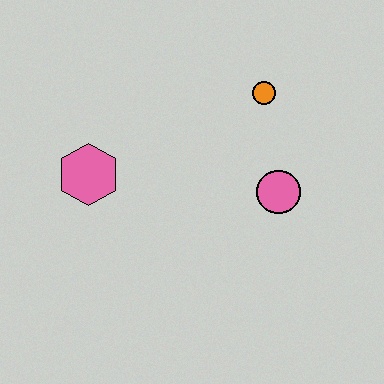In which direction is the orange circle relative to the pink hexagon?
The orange circle is to the right of the pink hexagon.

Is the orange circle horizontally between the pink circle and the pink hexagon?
Yes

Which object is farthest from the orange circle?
The pink hexagon is farthest from the orange circle.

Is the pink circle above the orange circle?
No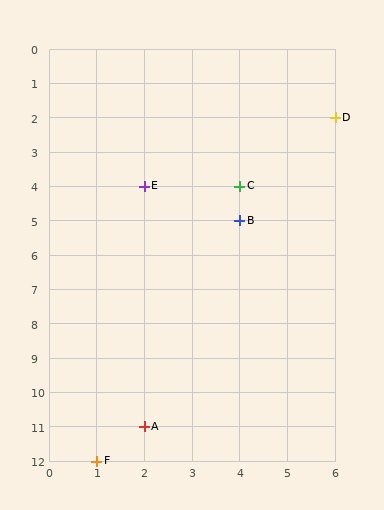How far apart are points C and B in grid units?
Points C and B are 1 row apart.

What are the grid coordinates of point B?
Point B is at grid coordinates (4, 5).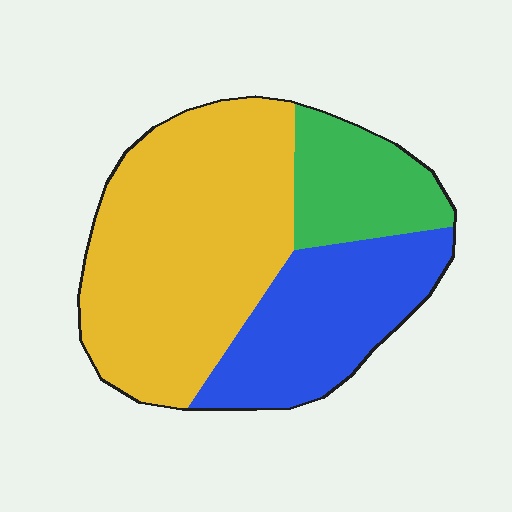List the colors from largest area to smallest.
From largest to smallest: yellow, blue, green.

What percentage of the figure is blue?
Blue takes up about one quarter (1/4) of the figure.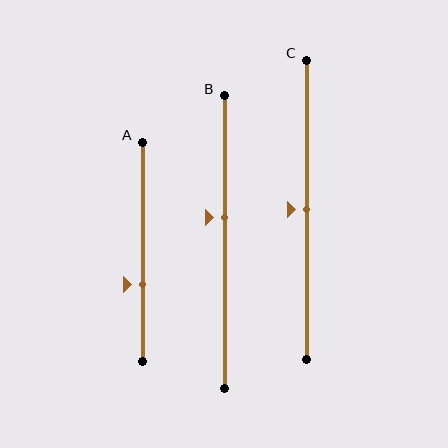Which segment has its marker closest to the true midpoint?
Segment C has its marker closest to the true midpoint.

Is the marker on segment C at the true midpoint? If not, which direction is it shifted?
Yes, the marker on segment C is at the true midpoint.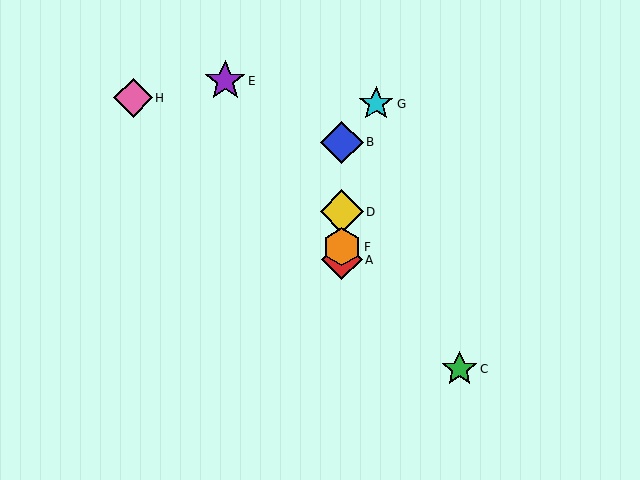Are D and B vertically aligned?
Yes, both are at x≈342.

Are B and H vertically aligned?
No, B is at x≈342 and H is at x≈133.